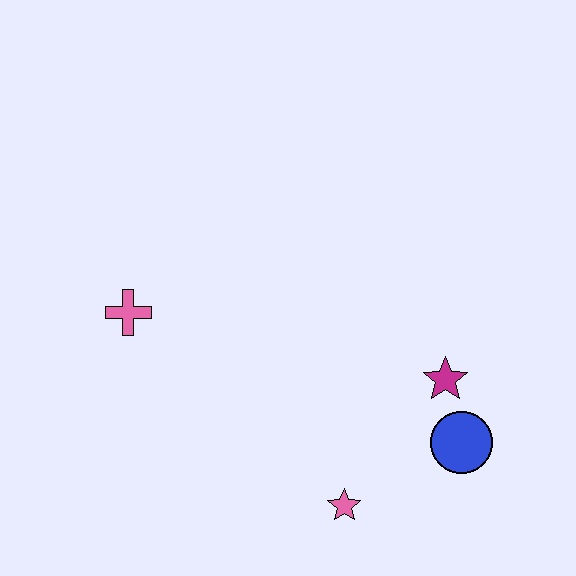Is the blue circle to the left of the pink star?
No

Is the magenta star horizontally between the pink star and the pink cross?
No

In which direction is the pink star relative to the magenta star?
The pink star is below the magenta star.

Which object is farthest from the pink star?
The pink cross is farthest from the pink star.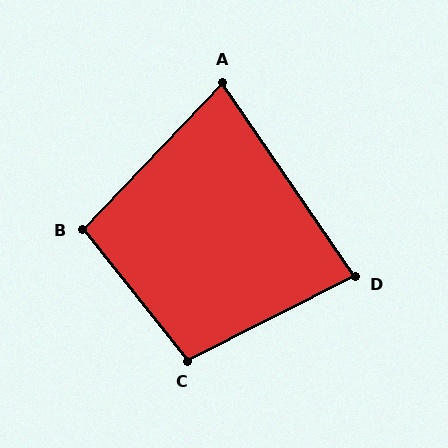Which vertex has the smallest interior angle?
A, at approximately 78 degrees.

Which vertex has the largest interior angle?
C, at approximately 102 degrees.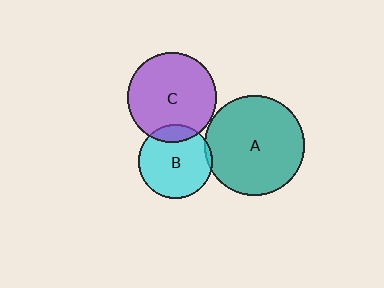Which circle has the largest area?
Circle A (teal).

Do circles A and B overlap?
Yes.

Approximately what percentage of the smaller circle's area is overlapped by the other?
Approximately 5%.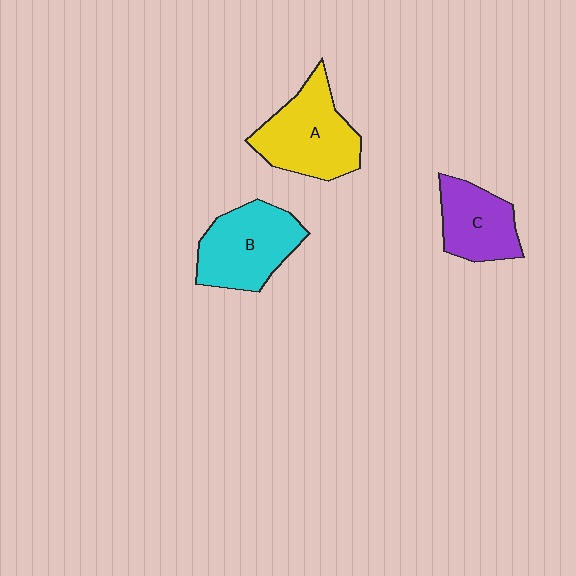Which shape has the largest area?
Shape A (yellow).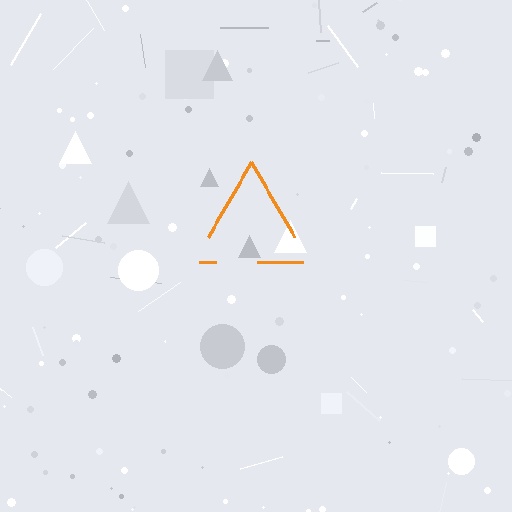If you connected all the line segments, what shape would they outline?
They would outline a triangle.